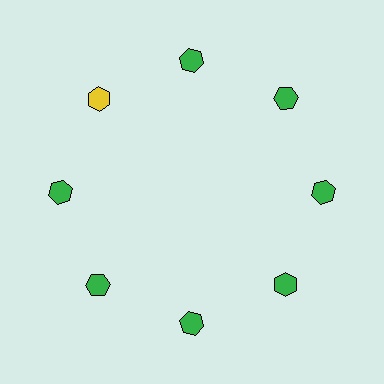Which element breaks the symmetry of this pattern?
The yellow hexagon at roughly the 10 o'clock position breaks the symmetry. All other shapes are green hexagons.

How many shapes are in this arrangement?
There are 8 shapes arranged in a ring pattern.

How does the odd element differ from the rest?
It has a different color: yellow instead of green.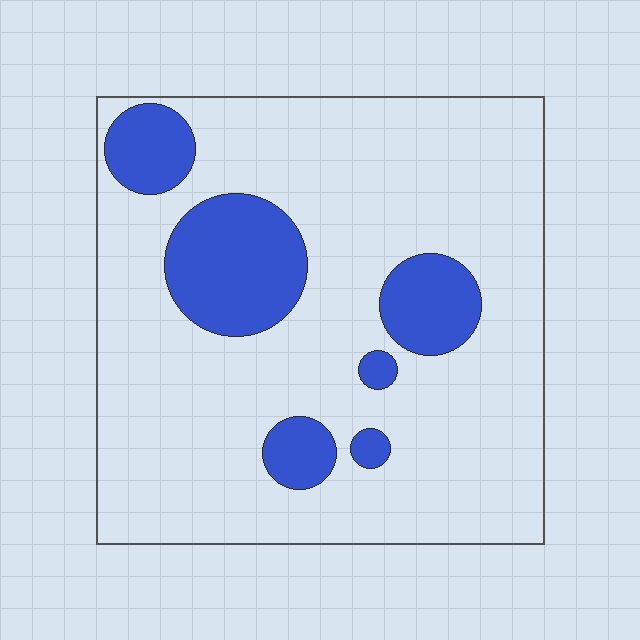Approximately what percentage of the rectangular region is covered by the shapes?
Approximately 20%.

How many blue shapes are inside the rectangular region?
6.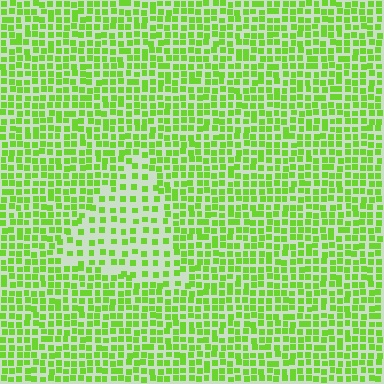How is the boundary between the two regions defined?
The boundary is defined by a change in element density (approximately 1.9x ratio). All elements are the same color, size, and shape.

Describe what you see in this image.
The image contains small lime elements arranged at two different densities. A triangle-shaped region is visible where the elements are less densely packed than the surrounding area.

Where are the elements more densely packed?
The elements are more densely packed outside the triangle boundary.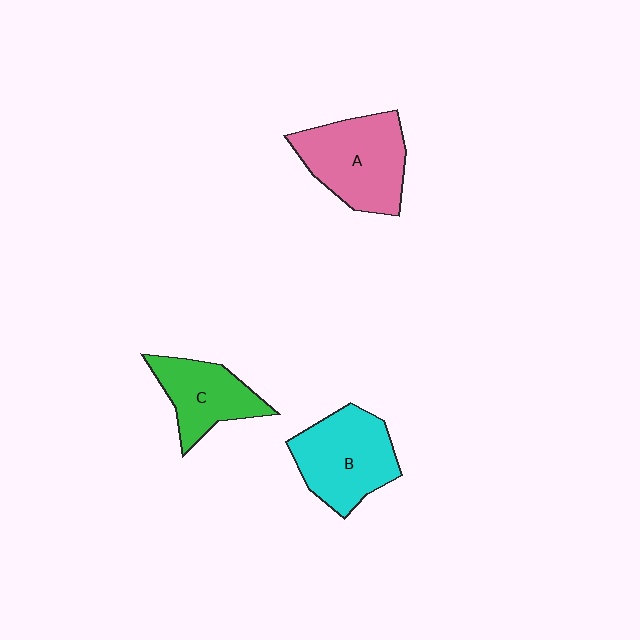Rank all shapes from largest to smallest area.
From largest to smallest: A (pink), B (cyan), C (green).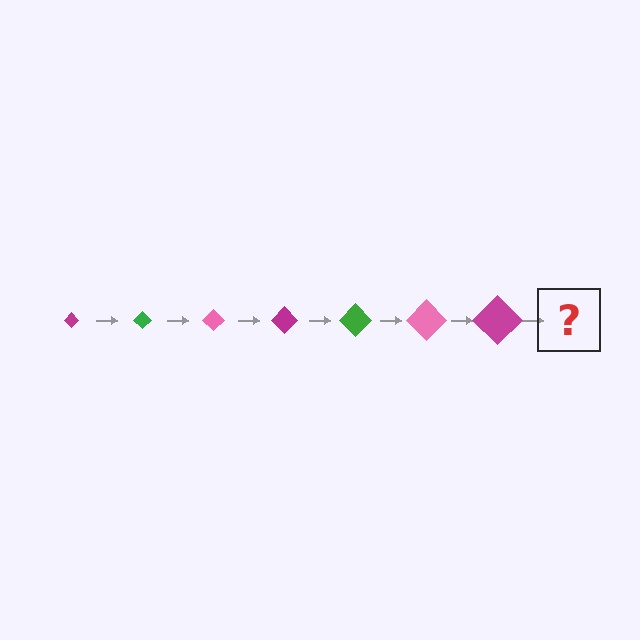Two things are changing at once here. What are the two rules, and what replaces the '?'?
The two rules are that the diamond grows larger each step and the color cycles through magenta, green, and pink. The '?' should be a green diamond, larger than the previous one.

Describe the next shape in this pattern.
It should be a green diamond, larger than the previous one.